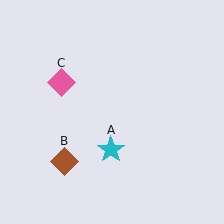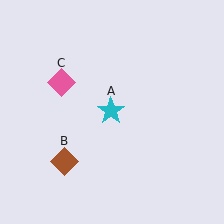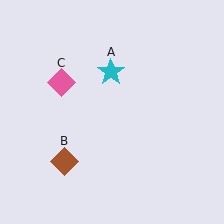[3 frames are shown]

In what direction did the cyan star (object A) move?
The cyan star (object A) moved up.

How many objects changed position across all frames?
1 object changed position: cyan star (object A).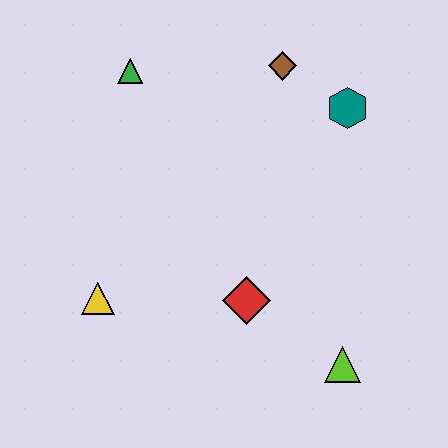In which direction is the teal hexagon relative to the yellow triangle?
The teal hexagon is to the right of the yellow triangle.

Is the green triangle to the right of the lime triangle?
No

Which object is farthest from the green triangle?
The lime triangle is farthest from the green triangle.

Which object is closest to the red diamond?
The lime triangle is closest to the red diamond.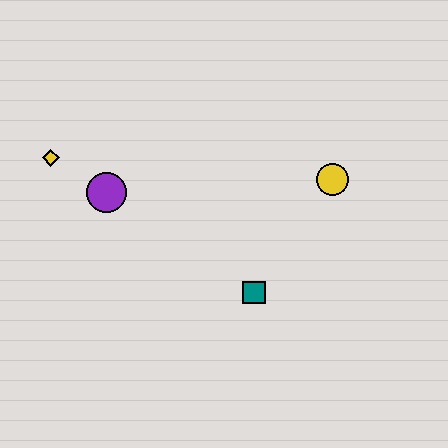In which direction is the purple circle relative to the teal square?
The purple circle is to the left of the teal square.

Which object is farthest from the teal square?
The yellow diamond is farthest from the teal square.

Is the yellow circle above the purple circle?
Yes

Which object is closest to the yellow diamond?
The purple circle is closest to the yellow diamond.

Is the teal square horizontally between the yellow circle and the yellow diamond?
Yes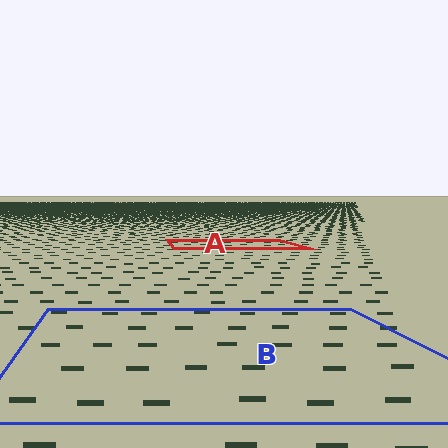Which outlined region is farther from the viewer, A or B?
Region A is farther from the viewer — the texture elements inside it appear smaller and more densely packed.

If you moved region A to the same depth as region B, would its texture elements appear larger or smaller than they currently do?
They would appear larger. At a closer depth, the same texture elements are projected at a bigger on-screen size.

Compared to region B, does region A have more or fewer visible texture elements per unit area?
Region A has more texture elements per unit area — they are packed more densely because it is farther away.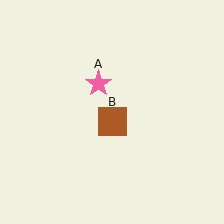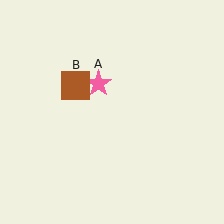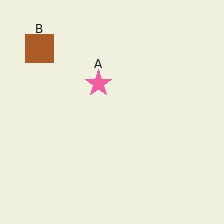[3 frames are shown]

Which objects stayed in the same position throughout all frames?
Pink star (object A) remained stationary.